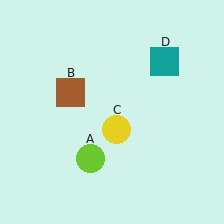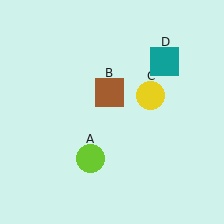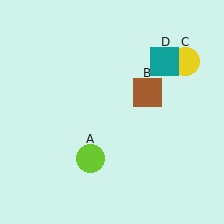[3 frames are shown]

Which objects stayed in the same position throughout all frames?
Lime circle (object A) and teal square (object D) remained stationary.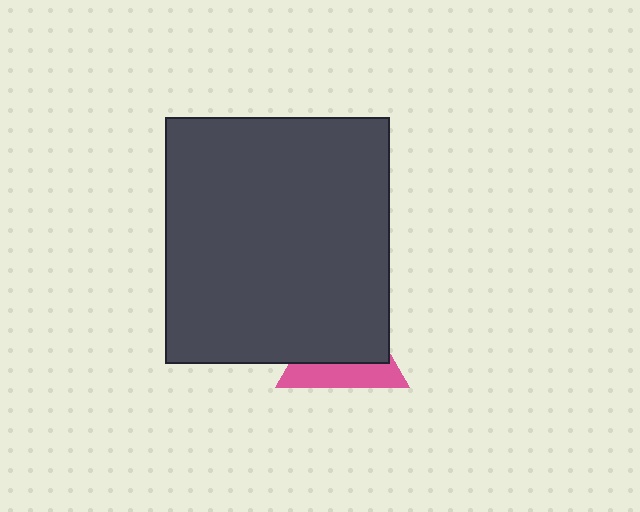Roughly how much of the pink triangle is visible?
A small part of it is visible (roughly 37%).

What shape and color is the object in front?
The object in front is a dark gray rectangle.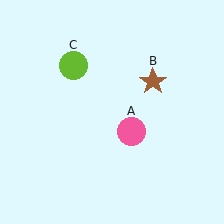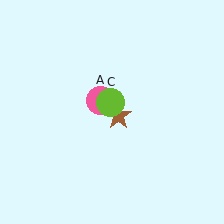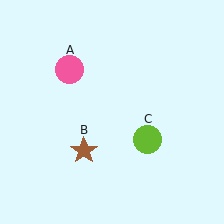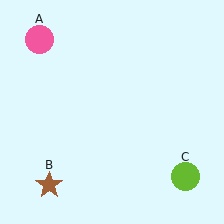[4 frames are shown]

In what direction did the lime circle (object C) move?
The lime circle (object C) moved down and to the right.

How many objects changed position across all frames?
3 objects changed position: pink circle (object A), brown star (object B), lime circle (object C).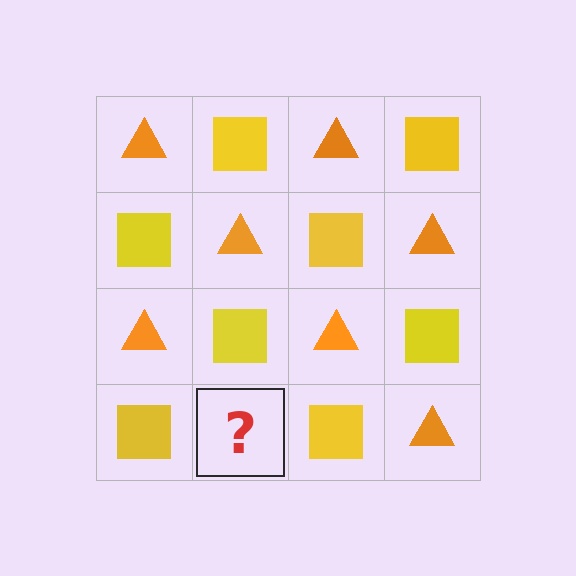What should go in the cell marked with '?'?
The missing cell should contain an orange triangle.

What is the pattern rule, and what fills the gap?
The rule is that it alternates orange triangle and yellow square in a checkerboard pattern. The gap should be filled with an orange triangle.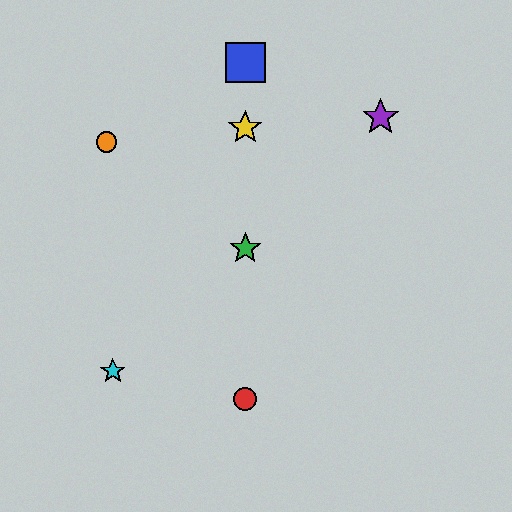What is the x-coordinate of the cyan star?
The cyan star is at x≈113.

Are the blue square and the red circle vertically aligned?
Yes, both are at x≈245.